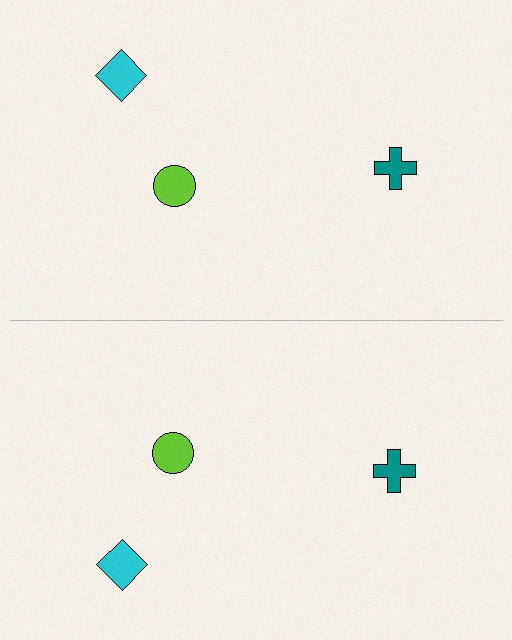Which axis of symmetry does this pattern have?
The pattern has a horizontal axis of symmetry running through the center of the image.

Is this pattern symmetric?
Yes, this pattern has bilateral (reflection) symmetry.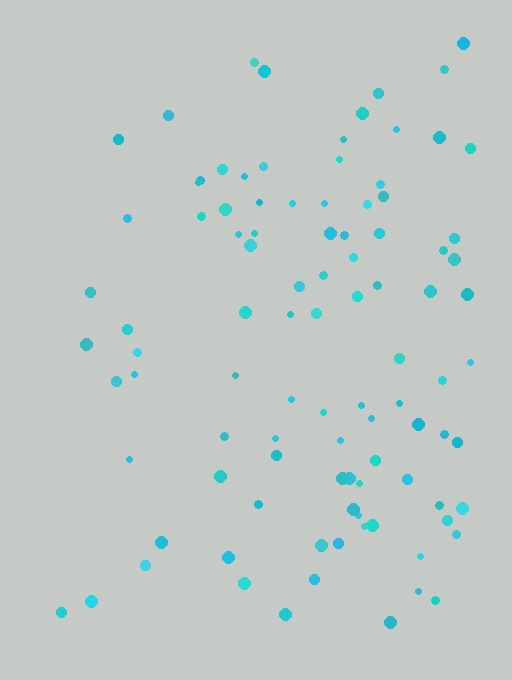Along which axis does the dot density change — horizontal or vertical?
Horizontal.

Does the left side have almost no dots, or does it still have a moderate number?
Still a moderate number, just noticeably fewer than the right.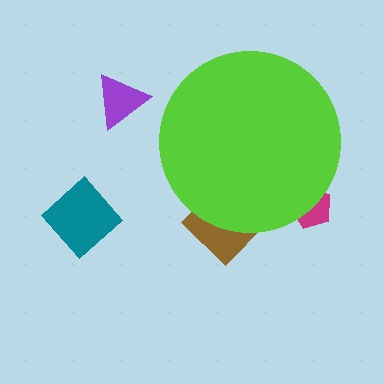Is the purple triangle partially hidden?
No, the purple triangle is fully visible.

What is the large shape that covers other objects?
A lime circle.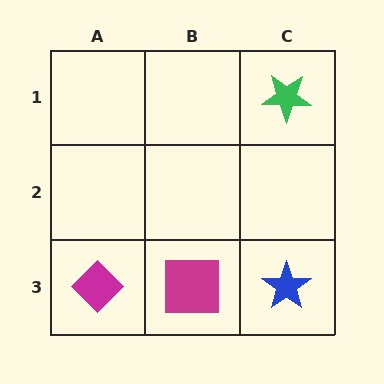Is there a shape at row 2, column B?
No, that cell is empty.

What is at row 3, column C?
A blue star.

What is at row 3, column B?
A magenta square.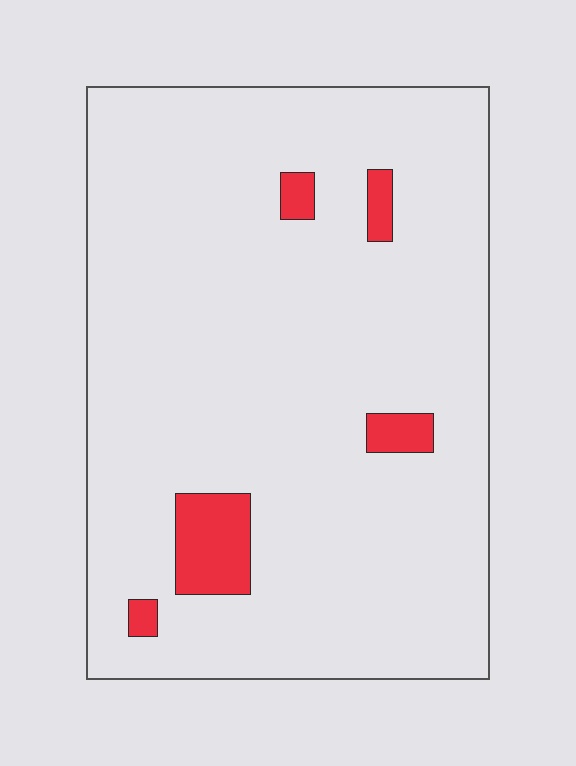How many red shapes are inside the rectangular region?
5.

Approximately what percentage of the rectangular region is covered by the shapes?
Approximately 5%.